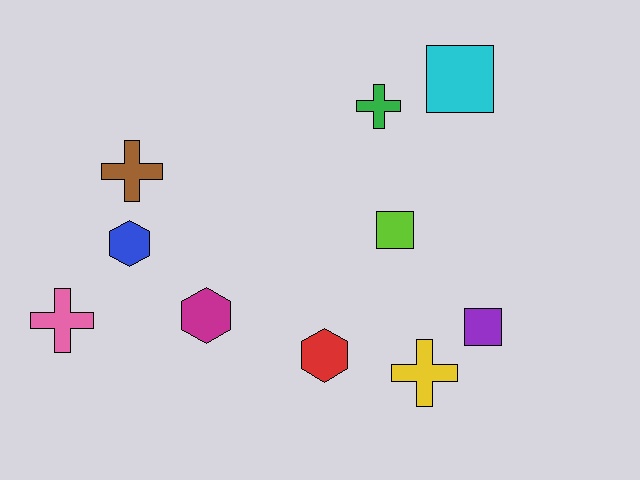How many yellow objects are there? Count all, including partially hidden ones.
There is 1 yellow object.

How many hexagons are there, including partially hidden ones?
There are 3 hexagons.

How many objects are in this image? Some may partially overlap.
There are 10 objects.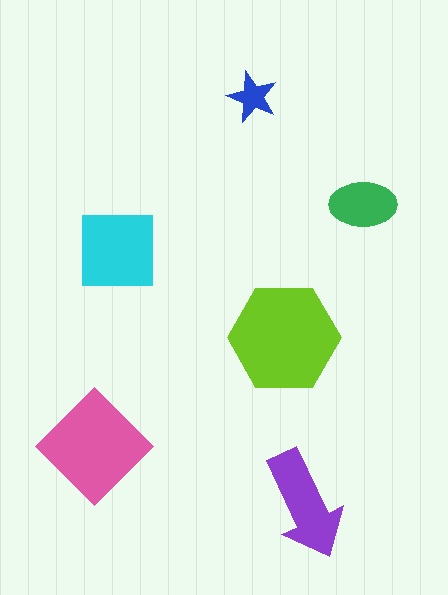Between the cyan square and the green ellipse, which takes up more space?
The cyan square.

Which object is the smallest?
The blue star.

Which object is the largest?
The lime hexagon.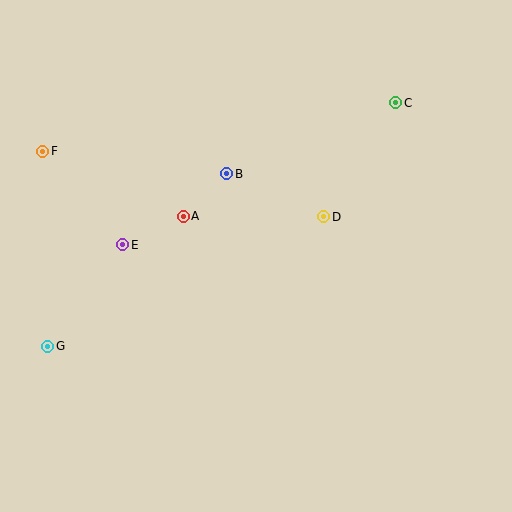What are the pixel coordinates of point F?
Point F is at (43, 151).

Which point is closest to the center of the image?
Point D at (324, 217) is closest to the center.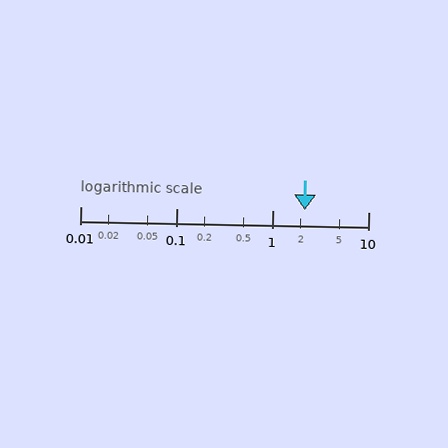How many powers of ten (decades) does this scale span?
The scale spans 3 decades, from 0.01 to 10.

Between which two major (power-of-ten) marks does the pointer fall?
The pointer is between 1 and 10.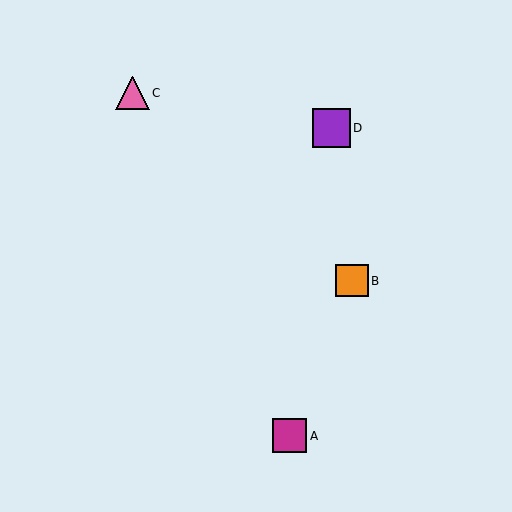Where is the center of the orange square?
The center of the orange square is at (352, 281).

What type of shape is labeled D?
Shape D is a purple square.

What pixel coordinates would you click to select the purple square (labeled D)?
Click at (331, 128) to select the purple square D.